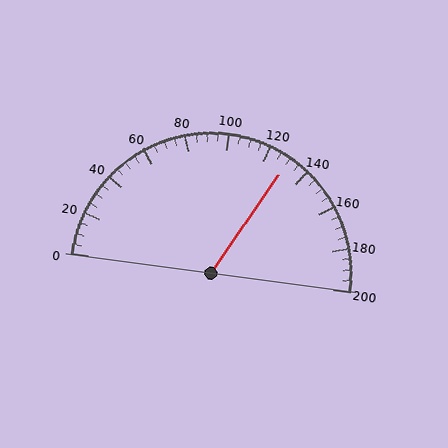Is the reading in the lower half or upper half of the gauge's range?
The reading is in the upper half of the range (0 to 200).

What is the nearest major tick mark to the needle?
The nearest major tick mark is 120.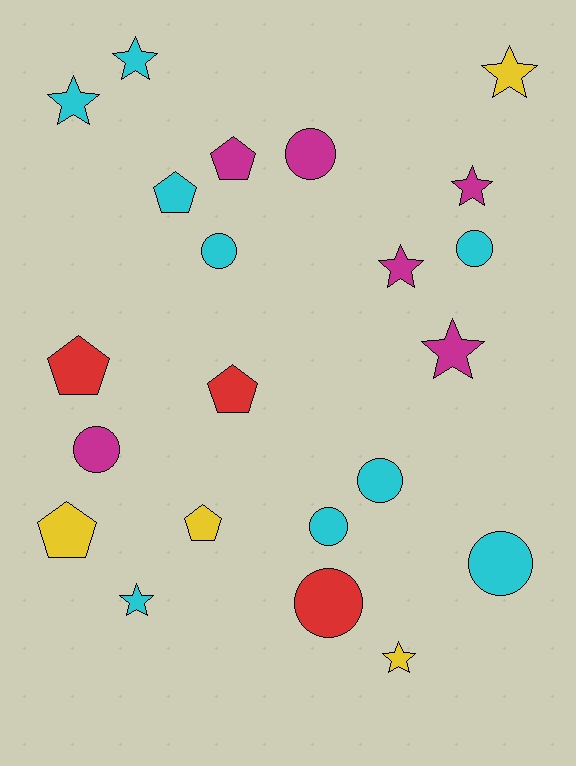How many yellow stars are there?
There are 2 yellow stars.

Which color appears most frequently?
Cyan, with 9 objects.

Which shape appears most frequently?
Circle, with 8 objects.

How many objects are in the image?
There are 22 objects.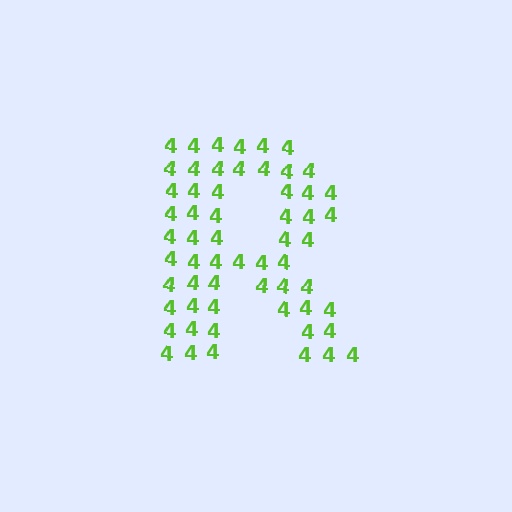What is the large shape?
The large shape is the letter R.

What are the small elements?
The small elements are digit 4's.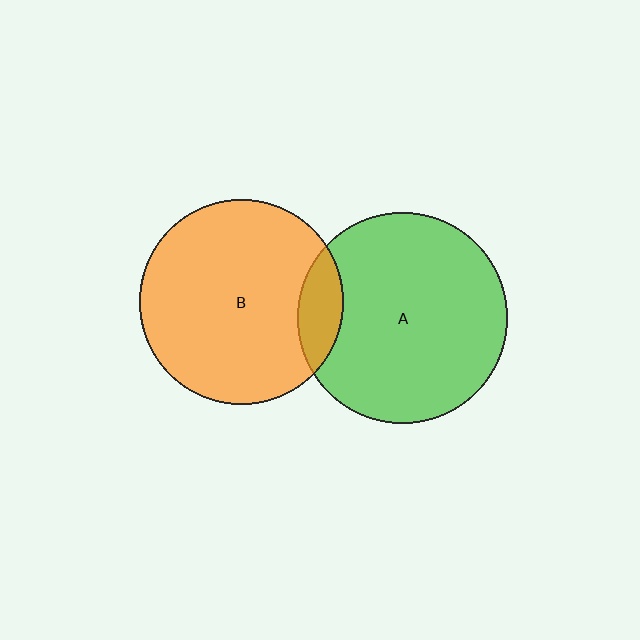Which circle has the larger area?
Circle A (green).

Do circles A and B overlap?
Yes.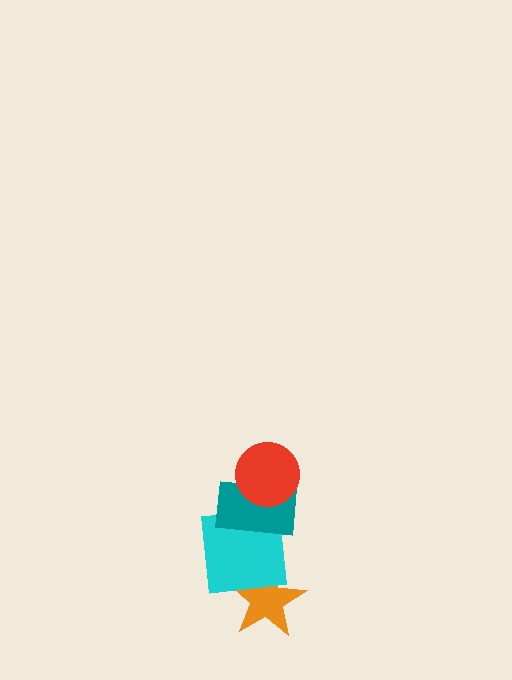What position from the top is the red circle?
The red circle is 1st from the top.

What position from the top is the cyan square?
The cyan square is 3rd from the top.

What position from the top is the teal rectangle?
The teal rectangle is 2nd from the top.